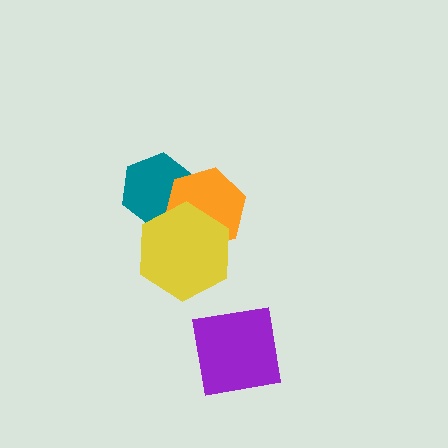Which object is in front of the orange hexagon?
The yellow hexagon is in front of the orange hexagon.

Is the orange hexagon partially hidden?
Yes, it is partially covered by another shape.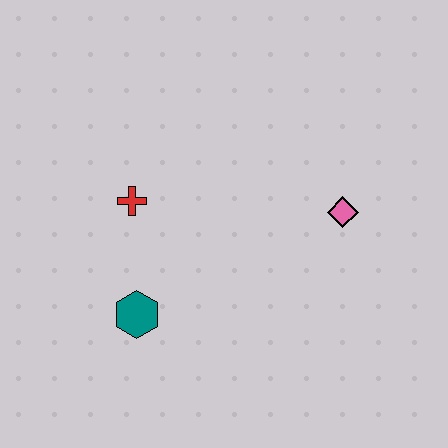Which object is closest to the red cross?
The teal hexagon is closest to the red cross.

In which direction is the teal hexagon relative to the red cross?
The teal hexagon is below the red cross.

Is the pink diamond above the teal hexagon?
Yes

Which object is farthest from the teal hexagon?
The pink diamond is farthest from the teal hexagon.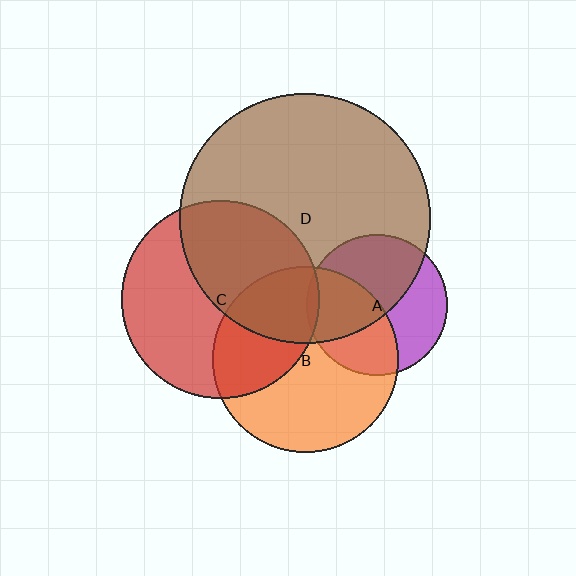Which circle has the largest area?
Circle D (brown).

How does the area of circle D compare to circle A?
Approximately 3.2 times.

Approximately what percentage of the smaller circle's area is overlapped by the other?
Approximately 55%.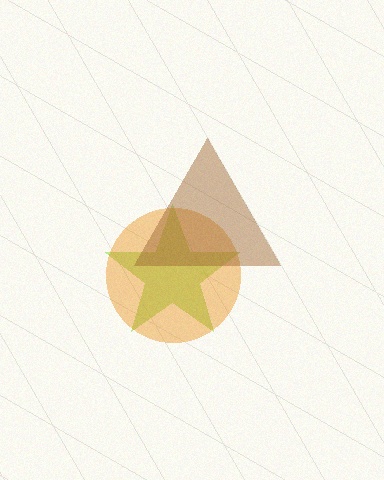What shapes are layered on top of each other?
The layered shapes are: a lime star, an orange circle, a brown triangle.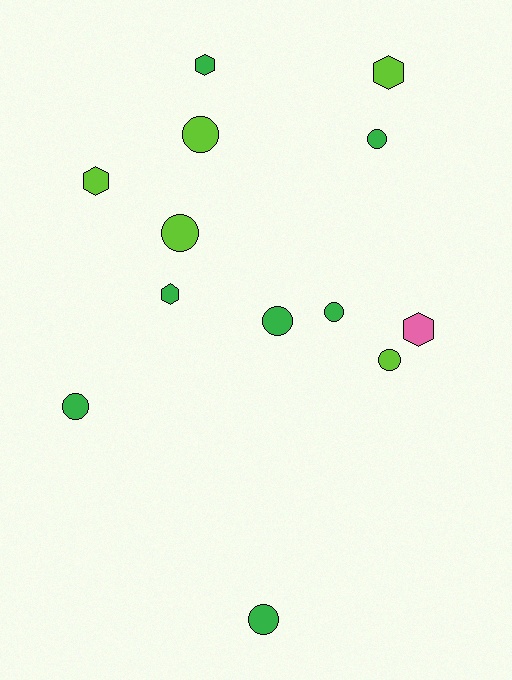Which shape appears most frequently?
Circle, with 8 objects.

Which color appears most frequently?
Green, with 7 objects.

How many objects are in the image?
There are 13 objects.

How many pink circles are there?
There are no pink circles.